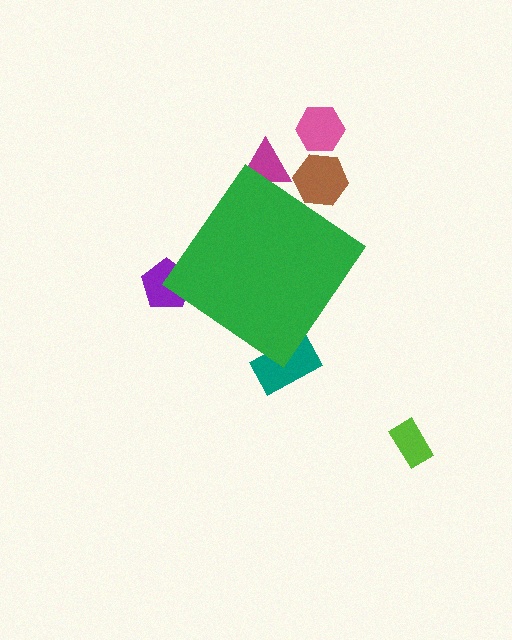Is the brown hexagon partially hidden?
Yes, the brown hexagon is partially hidden behind the green diamond.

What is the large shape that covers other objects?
A green diamond.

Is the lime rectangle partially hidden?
No, the lime rectangle is fully visible.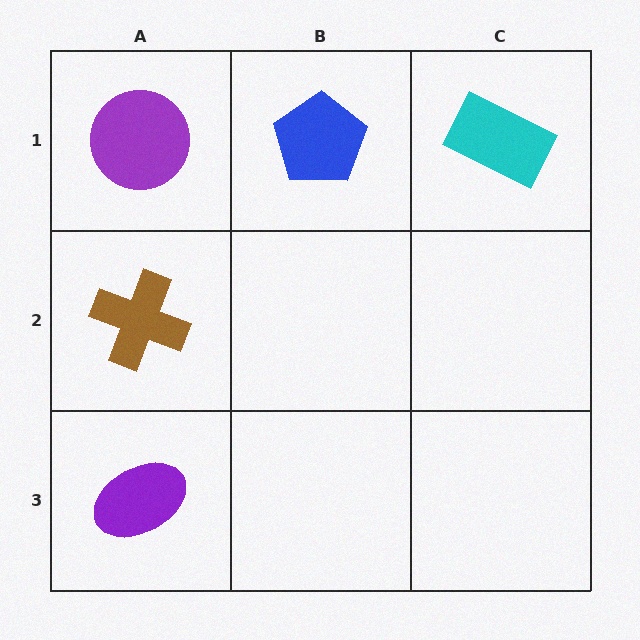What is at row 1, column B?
A blue pentagon.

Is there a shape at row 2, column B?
No, that cell is empty.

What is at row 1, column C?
A cyan rectangle.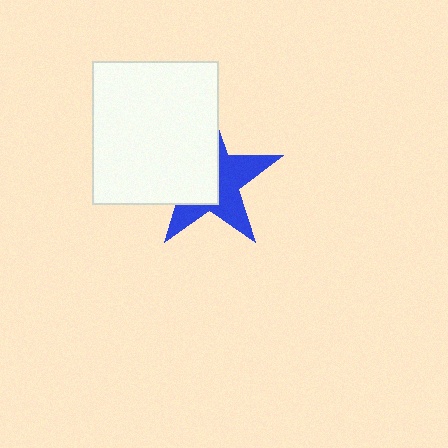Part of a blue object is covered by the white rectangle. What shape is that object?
It is a star.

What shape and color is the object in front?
The object in front is a white rectangle.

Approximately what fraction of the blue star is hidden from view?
Roughly 52% of the blue star is hidden behind the white rectangle.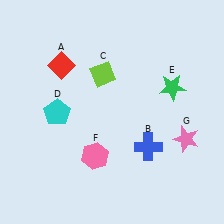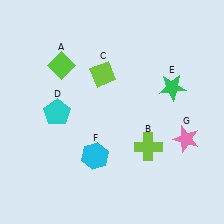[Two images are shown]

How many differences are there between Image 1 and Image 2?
There are 3 differences between the two images.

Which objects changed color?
A changed from red to lime. B changed from blue to lime. F changed from pink to cyan.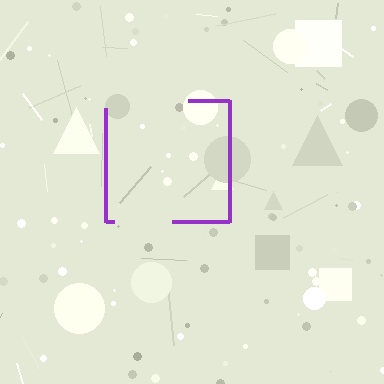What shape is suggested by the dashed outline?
The dashed outline suggests a square.